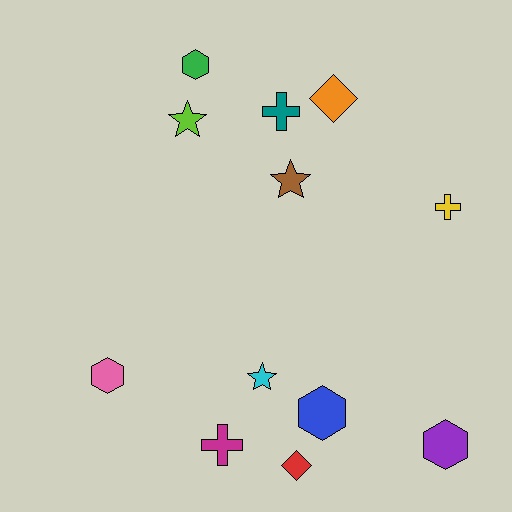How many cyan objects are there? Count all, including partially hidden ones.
There is 1 cyan object.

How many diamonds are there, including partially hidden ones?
There are 2 diamonds.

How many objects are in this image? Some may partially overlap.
There are 12 objects.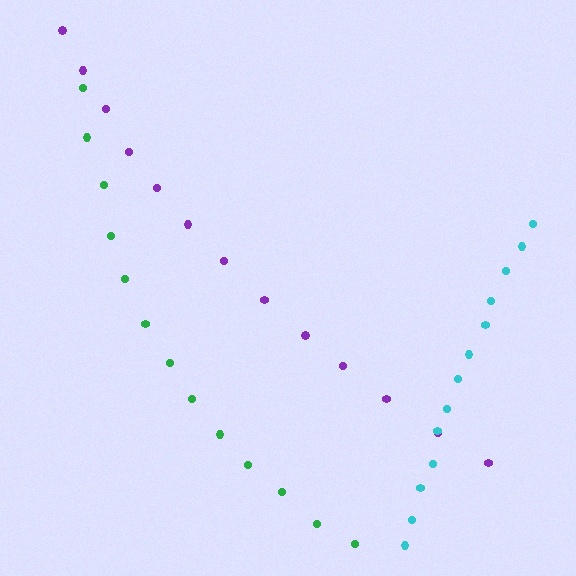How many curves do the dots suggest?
There are 3 distinct paths.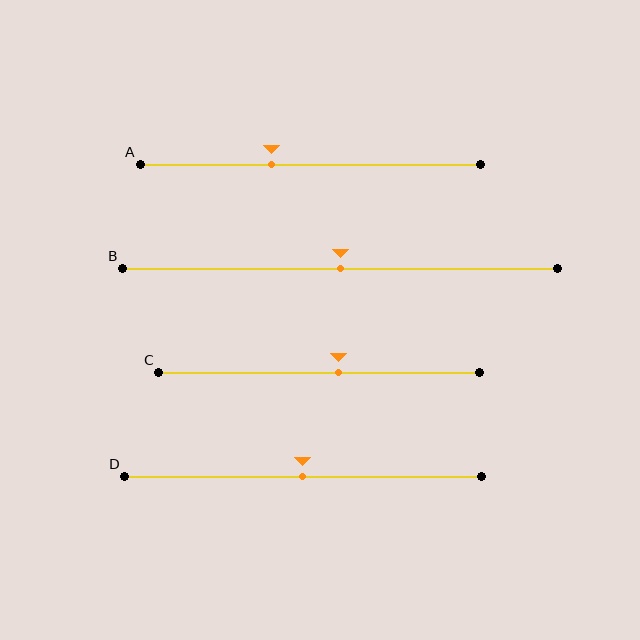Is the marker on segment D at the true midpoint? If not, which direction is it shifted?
Yes, the marker on segment D is at the true midpoint.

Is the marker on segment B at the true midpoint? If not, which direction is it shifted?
Yes, the marker on segment B is at the true midpoint.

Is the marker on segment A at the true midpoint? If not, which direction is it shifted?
No, the marker on segment A is shifted to the left by about 11% of the segment length.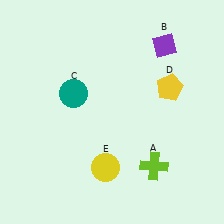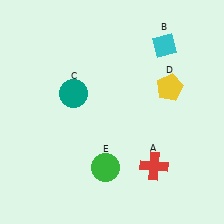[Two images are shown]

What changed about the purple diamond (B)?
In Image 1, B is purple. In Image 2, it changed to cyan.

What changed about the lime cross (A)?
In Image 1, A is lime. In Image 2, it changed to red.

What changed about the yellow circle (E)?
In Image 1, E is yellow. In Image 2, it changed to green.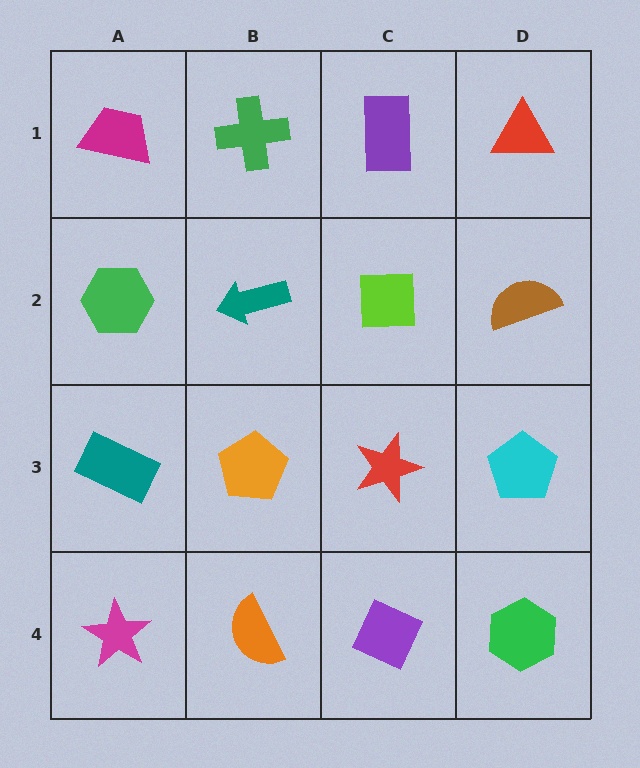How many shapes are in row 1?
4 shapes.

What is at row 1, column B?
A green cross.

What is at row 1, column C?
A purple rectangle.